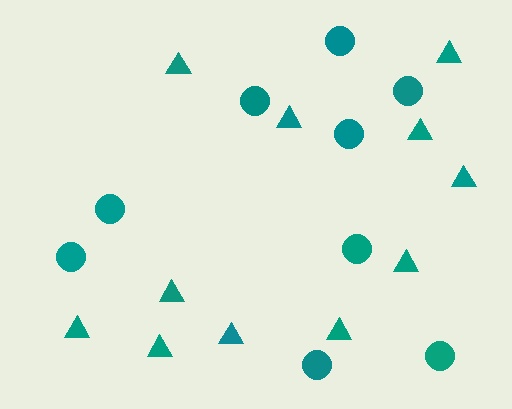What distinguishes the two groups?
There are 2 groups: one group of circles (9) and one group of triangles (11).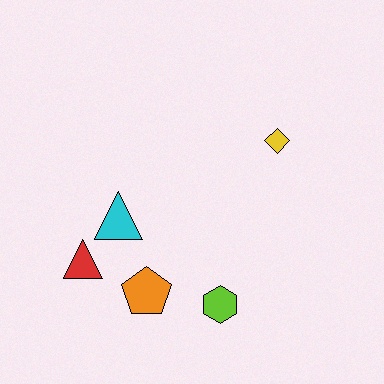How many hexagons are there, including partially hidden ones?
There is 1 hexagon.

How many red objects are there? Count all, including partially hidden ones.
There is 1 red object.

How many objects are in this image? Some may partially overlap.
There are 5 objects.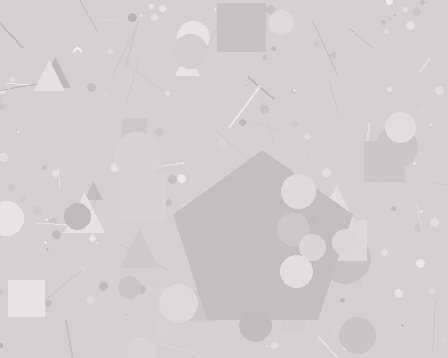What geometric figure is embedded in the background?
A pentagon is embedded in the background.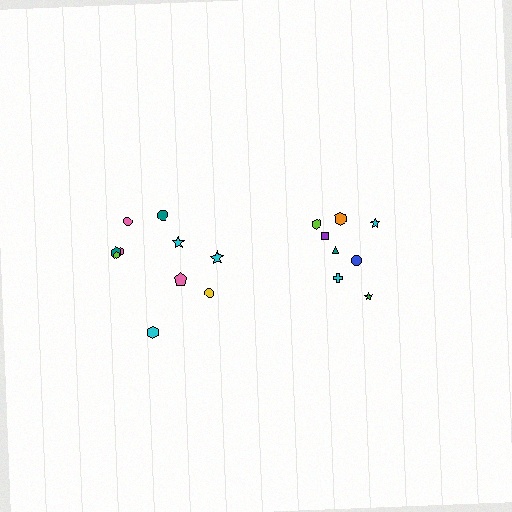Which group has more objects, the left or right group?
The left group.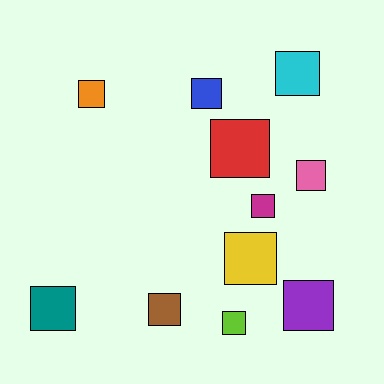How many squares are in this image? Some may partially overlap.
There are 11 squares.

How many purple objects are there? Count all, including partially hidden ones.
There is 1 purple object.